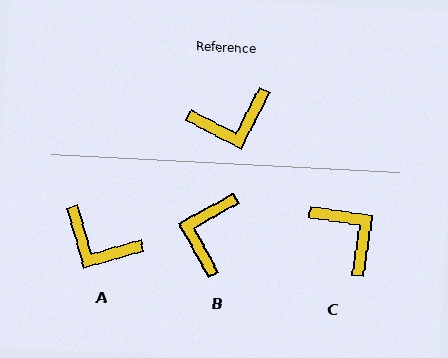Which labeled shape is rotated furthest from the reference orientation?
B, about 125 degrees away.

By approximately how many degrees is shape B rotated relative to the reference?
Approximately 125 degrees clockwise.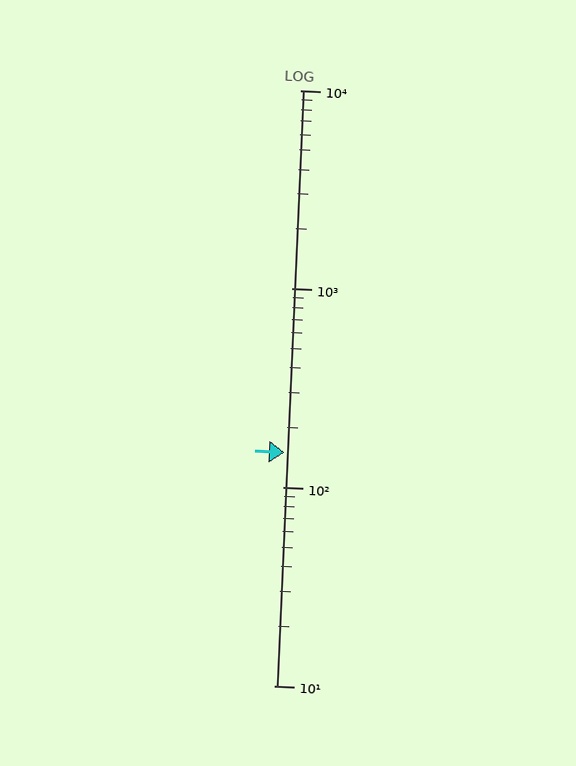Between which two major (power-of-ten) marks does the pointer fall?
The pointer is between 100 and 1000.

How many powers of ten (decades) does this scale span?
The scale spans 3 decades, from 10 to 10000.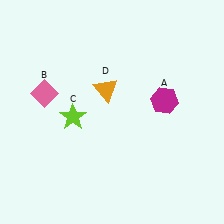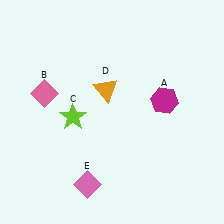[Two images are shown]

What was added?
A pink diamond (E) was added in Image 2.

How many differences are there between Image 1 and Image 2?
There is 1 difference between the two images.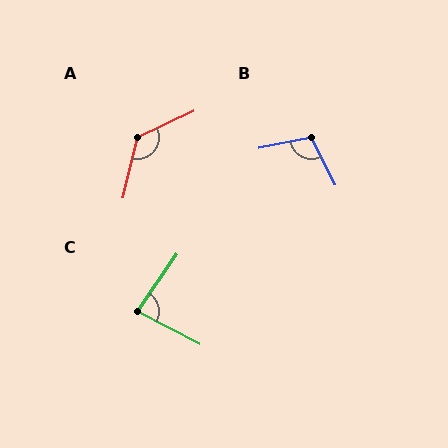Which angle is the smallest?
C, at approximately 83 degrees.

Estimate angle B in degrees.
Approximately 105 degrees.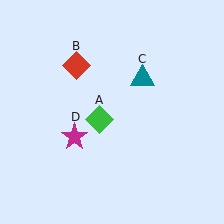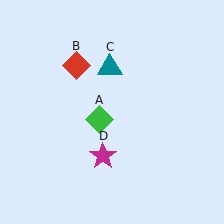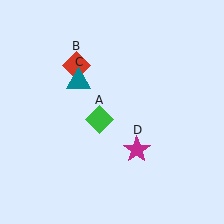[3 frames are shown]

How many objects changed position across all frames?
2 objects changed position: teal triangle (object C), magenta star (object D).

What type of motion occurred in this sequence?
The teal triangle (object C), magenta star (object D) rotated counterclockwise around the center of the scene.